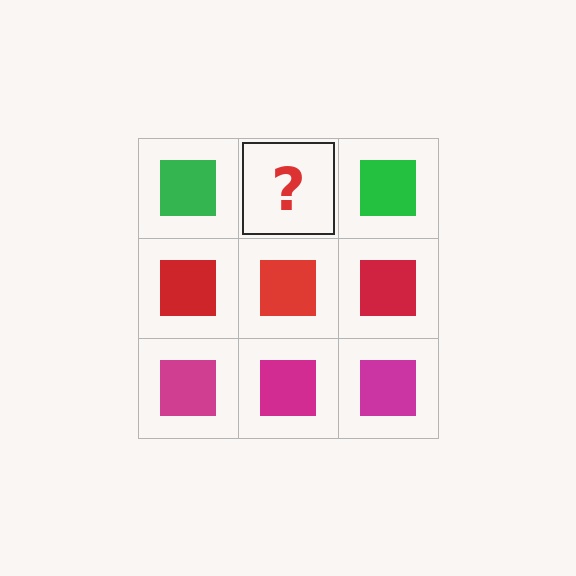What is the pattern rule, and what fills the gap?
The rule is that each row has a consistent color. The gap should be filled with a green square.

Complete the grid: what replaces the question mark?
The question mark should be replaced with a green square.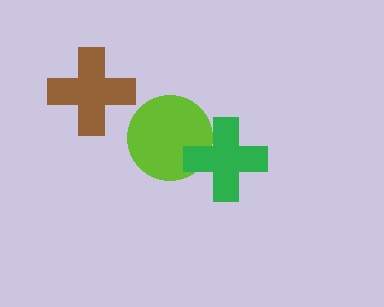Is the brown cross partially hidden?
No, no other shape covers it.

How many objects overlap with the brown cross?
0 objects overlap with the brown cross.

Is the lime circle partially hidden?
Yes, it is partially covered by another shape.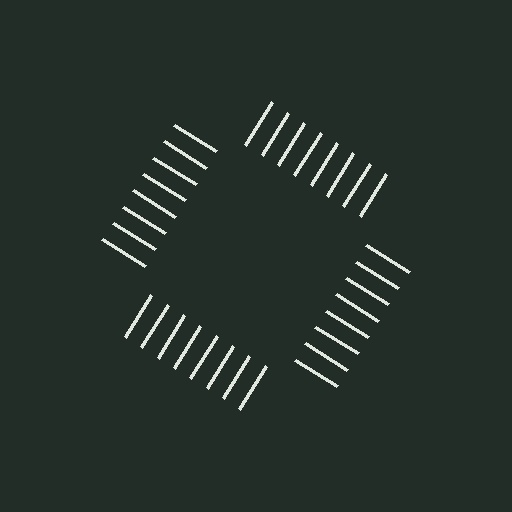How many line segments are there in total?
32 — 8 along each of the 4 edges.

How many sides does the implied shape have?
4 sides — the line-ends trace a square.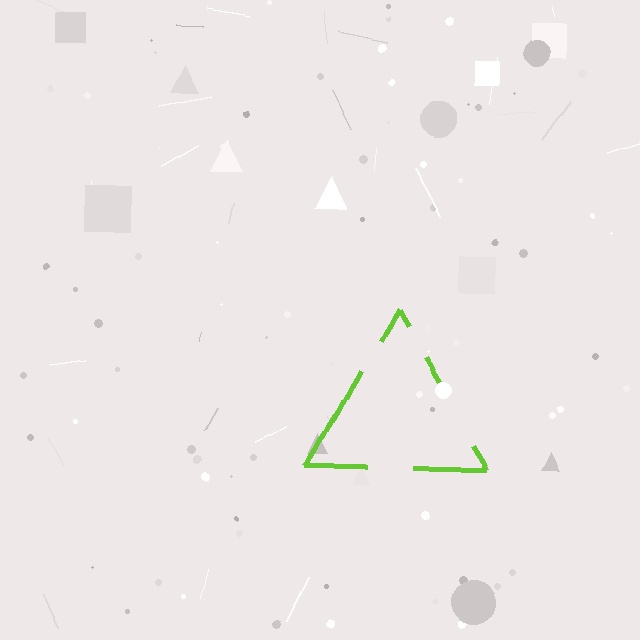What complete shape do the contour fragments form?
The contour fragments form a triangle.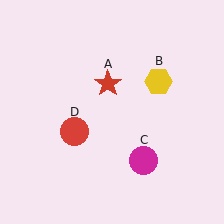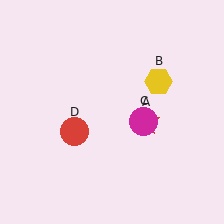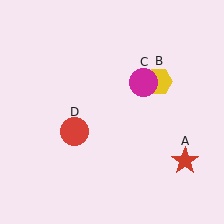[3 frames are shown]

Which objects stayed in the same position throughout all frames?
Yellow hexagon (object B) and red circle (object D) remained stationary.